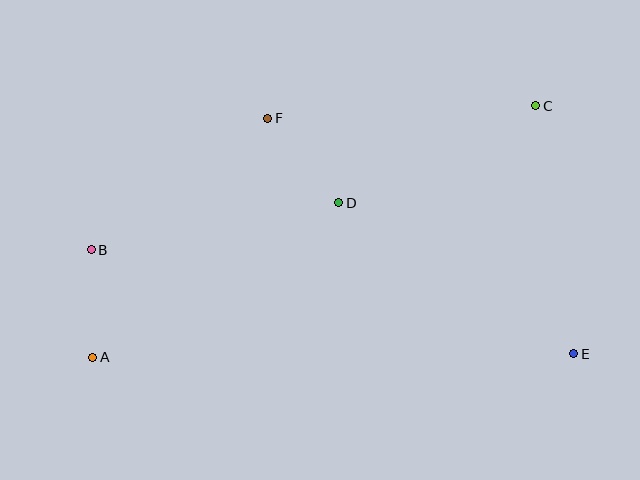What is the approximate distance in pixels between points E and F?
The distance between E and F is approximately 386 pixels.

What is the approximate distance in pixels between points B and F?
The distance between B and F is approximately 220 pixels.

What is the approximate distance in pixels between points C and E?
The distance between C and E is approximately 251 pixels.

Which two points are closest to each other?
Points A and B are closest to each other.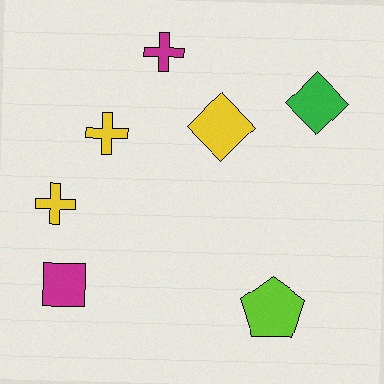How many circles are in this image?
There are no circles.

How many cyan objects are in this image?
There are no cyan objects.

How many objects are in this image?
There are 7 objects.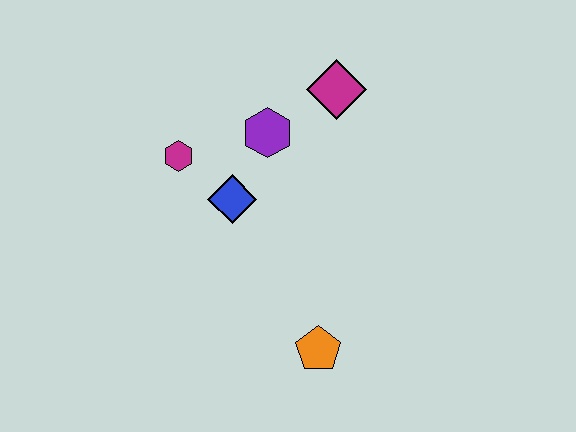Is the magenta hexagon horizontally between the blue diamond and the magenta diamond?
No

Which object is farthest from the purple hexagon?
The orange pentagon is farthest from the purple hexagon.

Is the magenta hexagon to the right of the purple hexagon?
No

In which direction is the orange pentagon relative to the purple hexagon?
The orange pentagon is below the purple hexagon.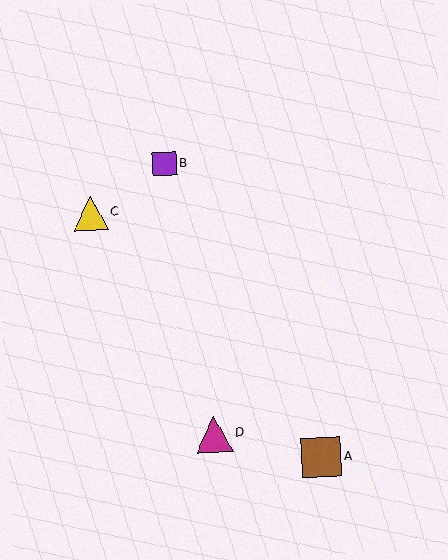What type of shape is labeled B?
Shape B is a purple square.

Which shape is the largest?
The brown square (labeled A) is the largest.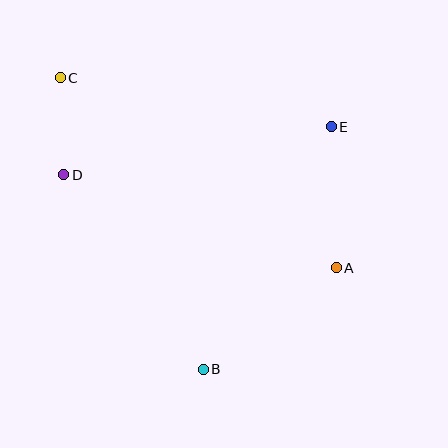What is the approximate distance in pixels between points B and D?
The distance between B and D is approximately 239 pixels.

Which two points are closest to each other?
Points C and D are closest to each other.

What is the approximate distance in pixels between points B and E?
The distance between B and E is approximately 274 pixels.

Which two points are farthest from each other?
Points A and C are farthest from each other.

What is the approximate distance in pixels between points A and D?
The distance between A and D is approximately 288 pixels.